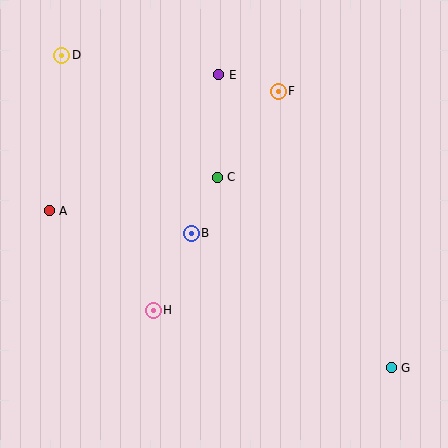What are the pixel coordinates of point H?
Point H is at (153, 310).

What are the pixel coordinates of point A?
Point A is at (49, 211).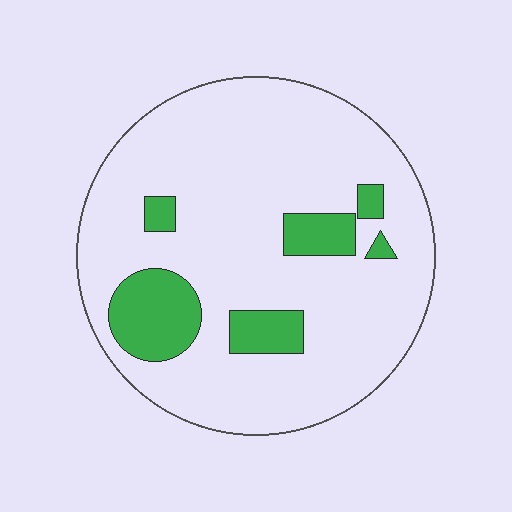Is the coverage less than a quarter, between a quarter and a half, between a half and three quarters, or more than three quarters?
Less than a quarter.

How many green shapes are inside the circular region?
6.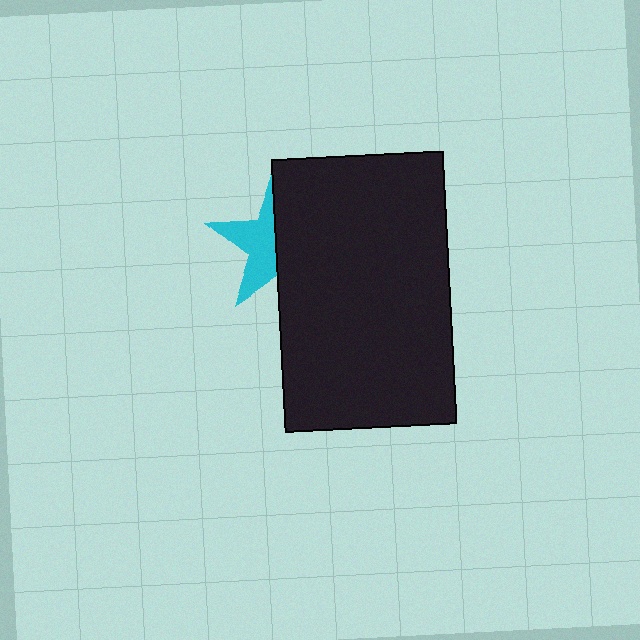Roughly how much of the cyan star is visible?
About half of it is visible (roughly 47%).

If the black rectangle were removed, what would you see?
You would see the complete cyan star.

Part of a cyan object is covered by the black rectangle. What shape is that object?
It is a star.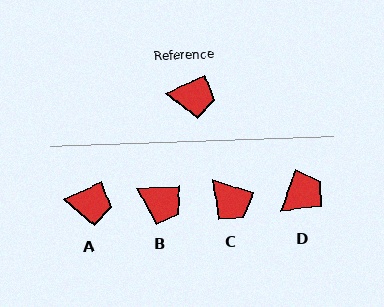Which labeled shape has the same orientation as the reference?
A.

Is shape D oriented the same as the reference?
No, it is off by about 45 degrees.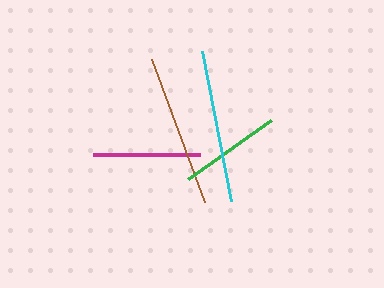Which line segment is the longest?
The brown line is the longest at approximately 152 pixels.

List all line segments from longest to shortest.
From longest to shortest: brown, cyan, magenta, green.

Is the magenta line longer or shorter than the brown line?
The brown line is longer than the magenta line.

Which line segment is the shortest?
The green line is the shortest at approximately 102 pixels.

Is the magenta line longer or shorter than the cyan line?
The cyan line is longer than the magenta line.